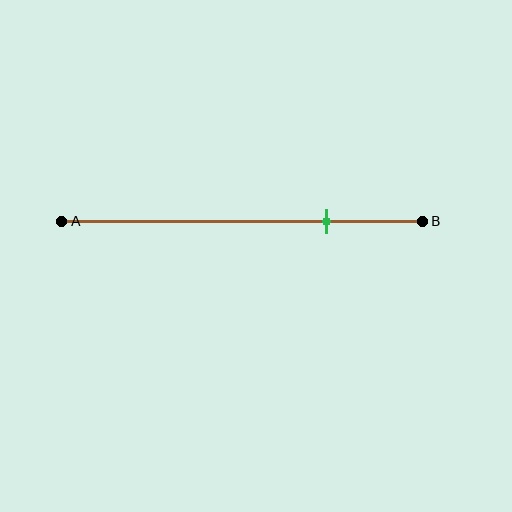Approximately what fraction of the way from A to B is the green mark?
The green mark is approximately 75% of the way from A to B.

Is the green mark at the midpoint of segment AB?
No, the mark is at about 75% from A, not at the 50% midpoint.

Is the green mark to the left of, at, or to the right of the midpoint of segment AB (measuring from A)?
The green mark is to the right of the midpoint of segment AB.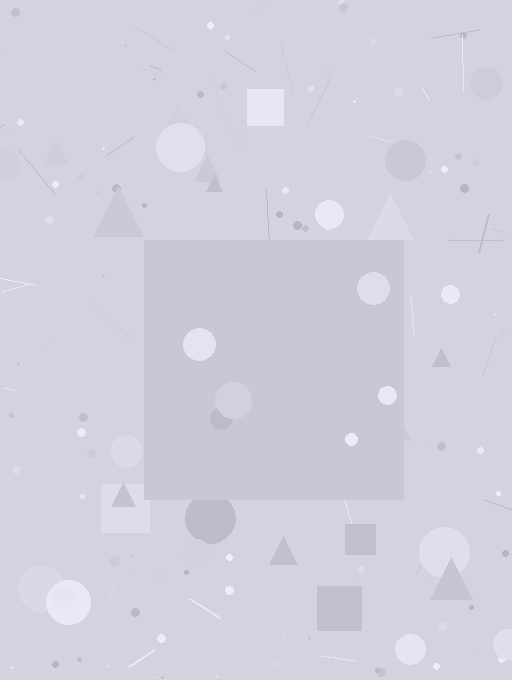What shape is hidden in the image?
A square is hidden in the image.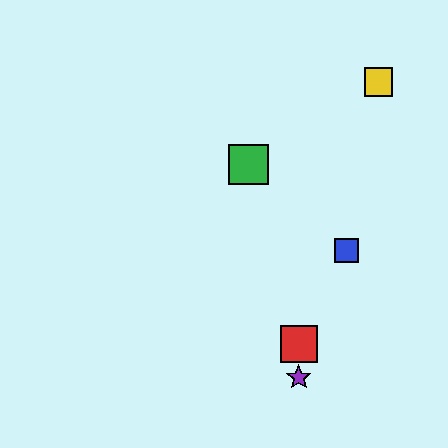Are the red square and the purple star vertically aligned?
Yes, both are at x≈299.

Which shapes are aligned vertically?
The red square, the purple star are aligned vertically.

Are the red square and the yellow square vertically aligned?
No, the red square is at x≈299 and the yellow square is at x≈379.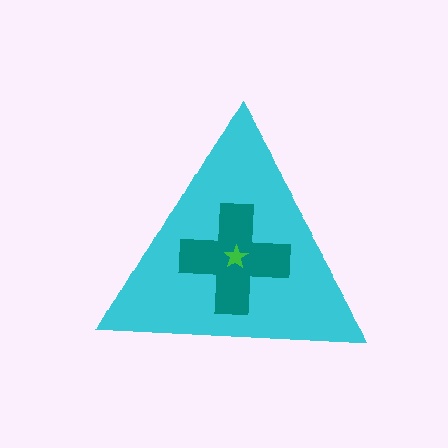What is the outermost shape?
The cyan triangle.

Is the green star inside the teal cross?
Yes.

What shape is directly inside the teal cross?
The green star.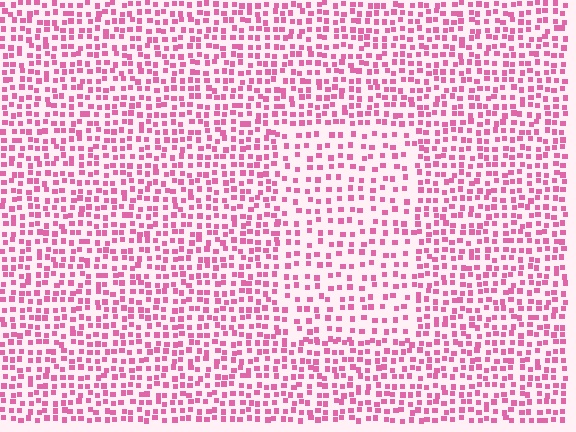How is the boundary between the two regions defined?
The boundary is defined by a change in element density (approximately 1.6x ratio). All elements are the same color, size, and shape.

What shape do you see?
I see a rectangle.